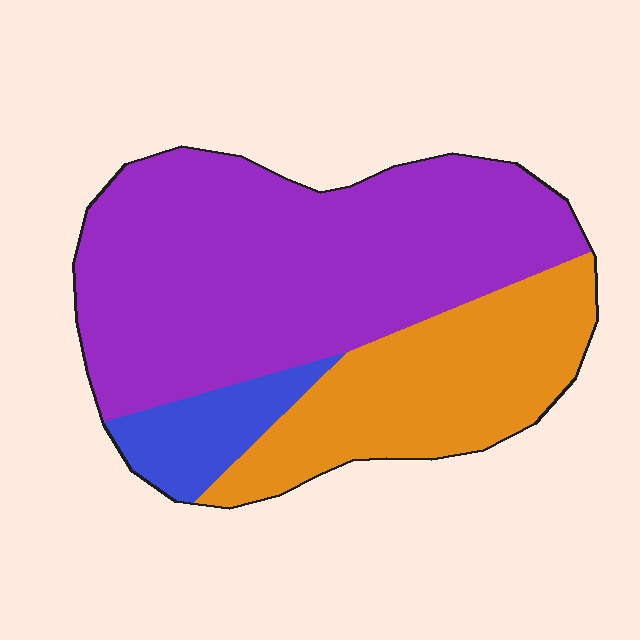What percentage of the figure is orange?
Orange takes up about one third (1/3) of the figure.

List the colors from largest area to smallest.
From largest to smallest: purple, orange, blue.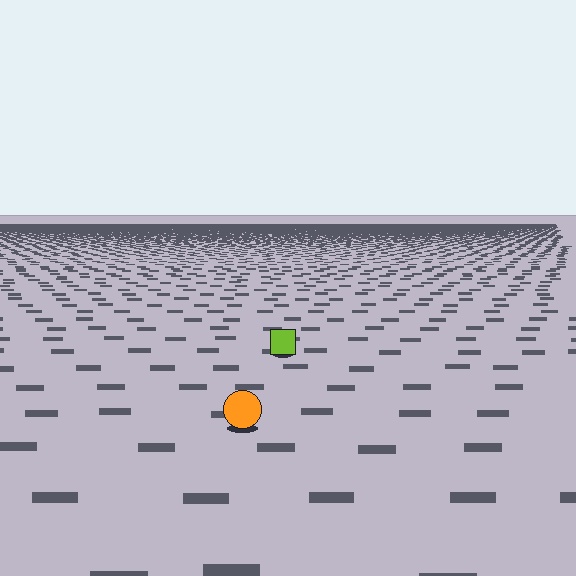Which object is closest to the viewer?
The orange circle is closest. The texture marks near it are larger and more spread out.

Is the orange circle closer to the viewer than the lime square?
Yes. The orange circle is closer — you can tell from the texture gradient: the ground texture is coarser near it.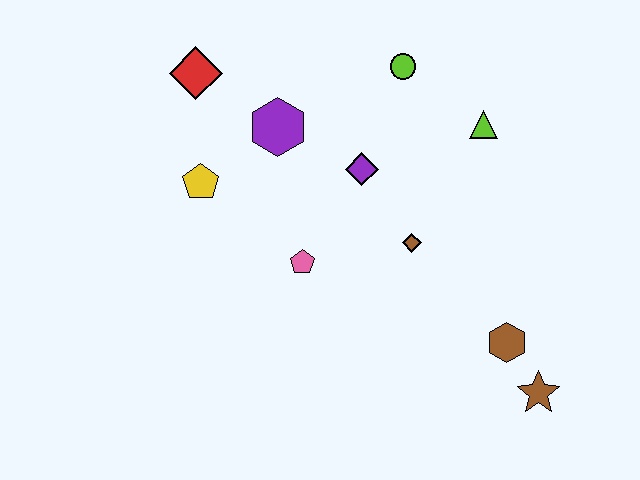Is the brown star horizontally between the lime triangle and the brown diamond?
No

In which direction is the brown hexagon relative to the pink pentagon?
The brown hexagon is to the right of the pink pentagon.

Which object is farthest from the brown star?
The red diamond is farthest from the brown star.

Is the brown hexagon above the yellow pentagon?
No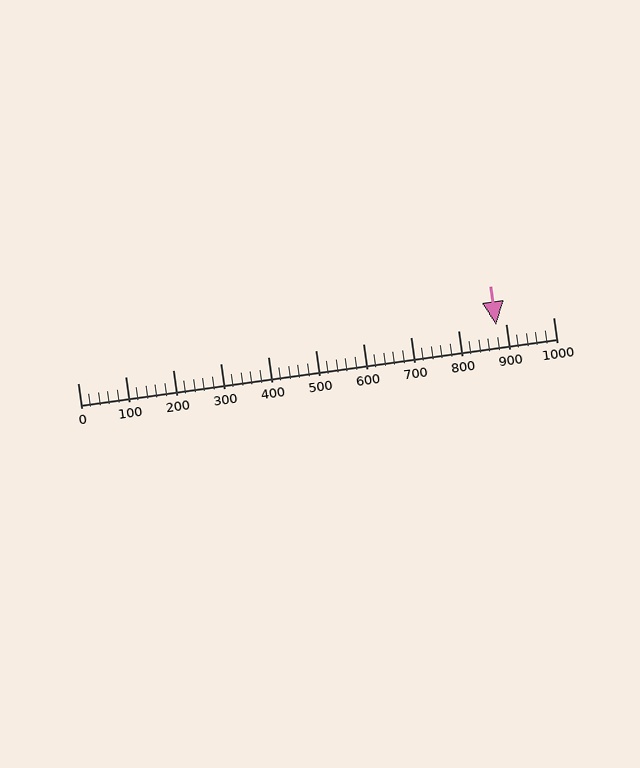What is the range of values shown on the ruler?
The ruler shows values from 0 to 1000.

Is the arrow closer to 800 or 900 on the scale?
The arrow is closer to 900.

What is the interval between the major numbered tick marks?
The major tick marks are spaced 100 units apart.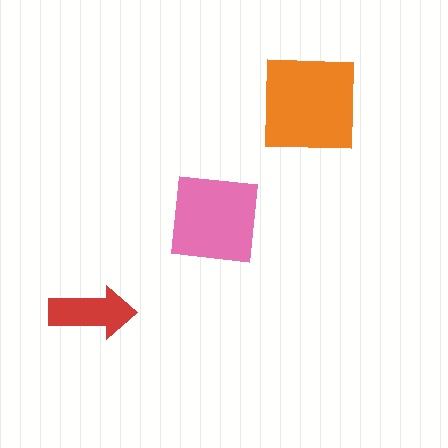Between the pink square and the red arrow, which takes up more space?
The pink square.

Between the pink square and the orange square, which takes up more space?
The orange square.